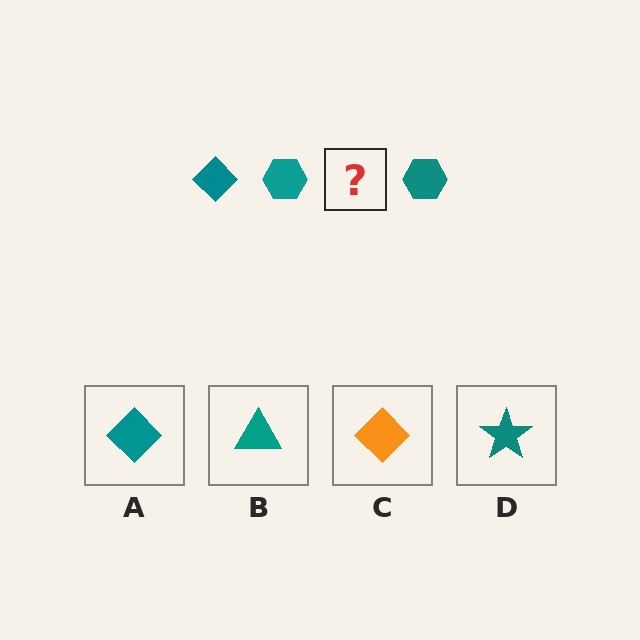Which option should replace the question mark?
Option A.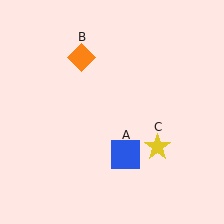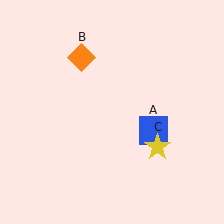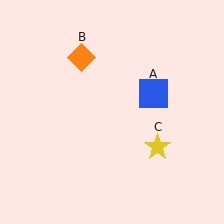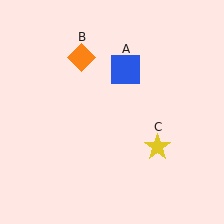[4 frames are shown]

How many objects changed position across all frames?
1 object changed position: blue square (object A).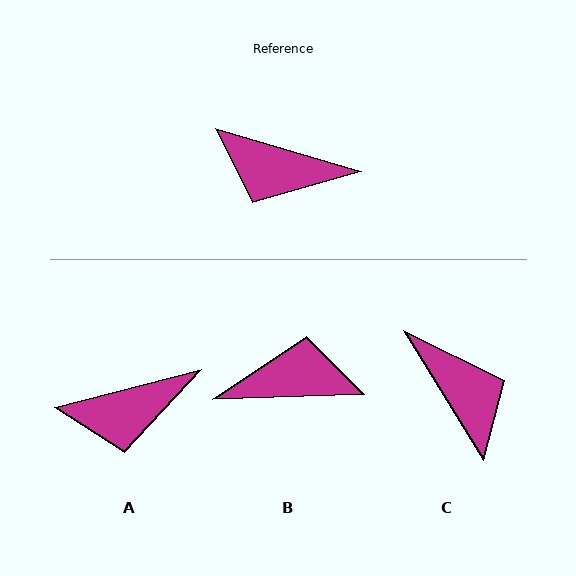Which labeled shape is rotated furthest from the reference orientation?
B, about 162 degrees away.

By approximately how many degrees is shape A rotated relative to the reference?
Approximately 31 degrees counter-clockwise.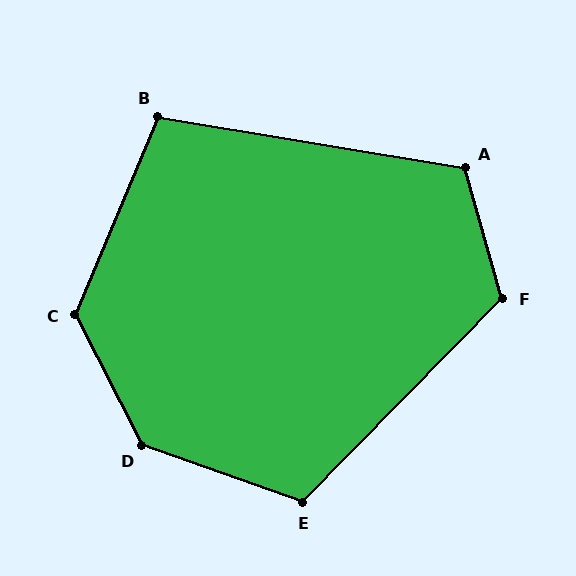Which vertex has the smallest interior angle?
B, at approximately 104 degrees.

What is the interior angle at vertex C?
Approximately 130 degrees (obtuse).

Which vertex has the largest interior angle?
D, at approximately 137 degrees.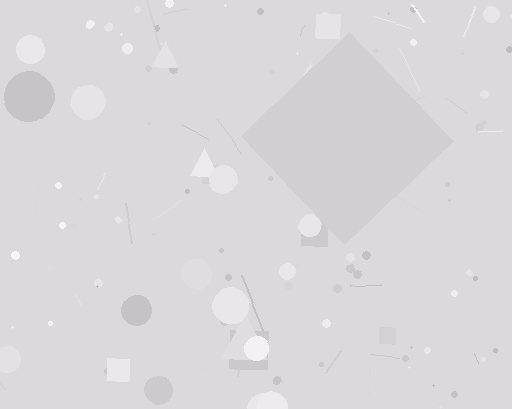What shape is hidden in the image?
A diamond is hidden in the image.